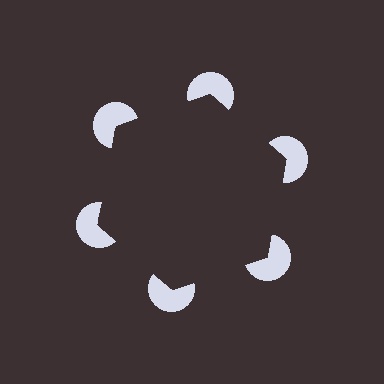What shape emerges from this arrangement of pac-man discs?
An illusory hexagon — its edges are inferred from the aligned wedge cuts in the pac-man discs, not physically drawn.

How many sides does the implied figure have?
6 sides.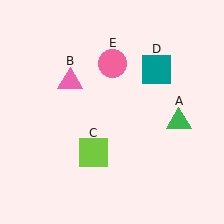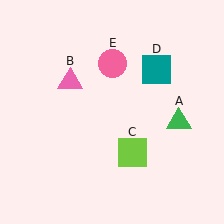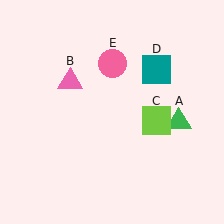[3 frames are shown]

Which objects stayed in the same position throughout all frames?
Green triangle (object A) and pink triangle (object B) and teal square (object D) and pink circle (object E) remained stationary.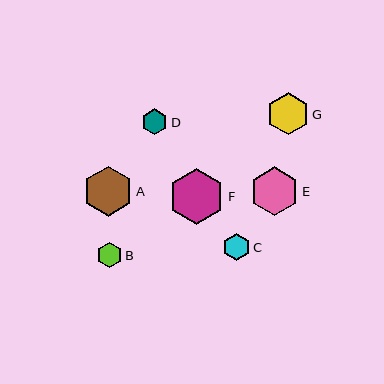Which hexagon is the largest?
Hexagon F is the largest with a size of approximately 56 pixels.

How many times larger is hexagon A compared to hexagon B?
Hexagon A is approximately 2.0 times the size of hexagon B.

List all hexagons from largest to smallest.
From largest to smallest: F, A, E, G, C, D, B.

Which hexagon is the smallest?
Hexagon B is the smallest with a size of approximately 25 pixels.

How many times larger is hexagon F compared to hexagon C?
Hexagon F is approximately 2.1 times the size of hexagon C.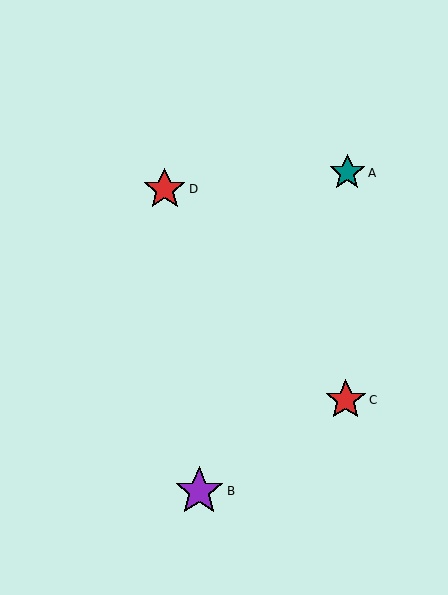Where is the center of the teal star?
The center of the teal star is at (347, 173).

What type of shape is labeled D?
Shape D is a red star.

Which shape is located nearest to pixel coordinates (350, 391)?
The red star (labeled C) at (346, 400) is nearest to that location.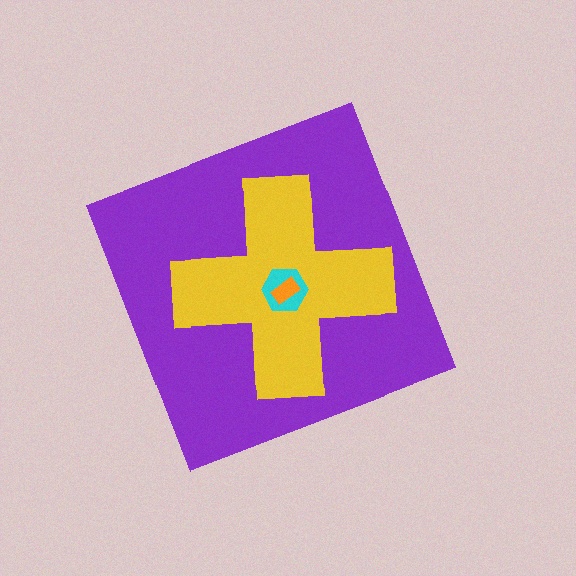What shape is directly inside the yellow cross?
The cyan hexagon.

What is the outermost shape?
The purple diamond.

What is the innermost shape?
The orange rectangle.